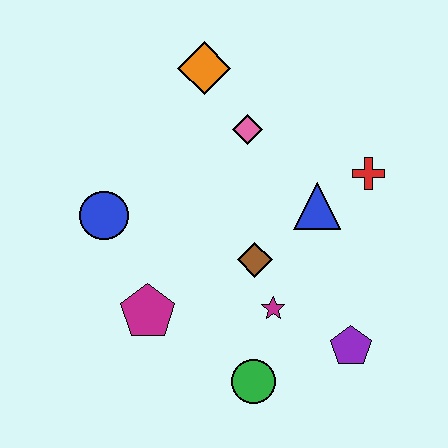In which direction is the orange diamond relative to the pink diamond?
The orange diamond is above the pink diamond.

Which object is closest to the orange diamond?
The pink diamond is closest to the orange diamond.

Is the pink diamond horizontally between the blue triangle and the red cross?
No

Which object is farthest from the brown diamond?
The orange diamond is farthest from the brown diamond.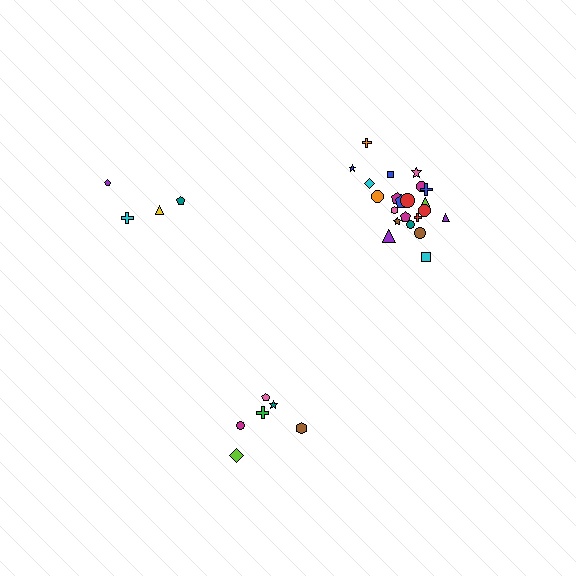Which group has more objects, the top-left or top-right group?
The top-right group.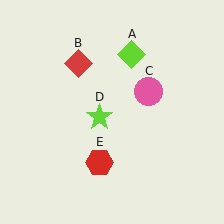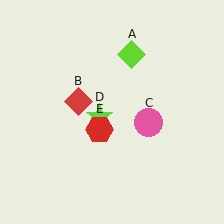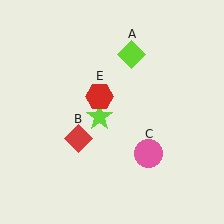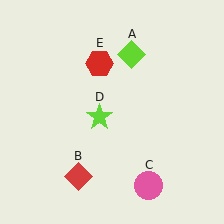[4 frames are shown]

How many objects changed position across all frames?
3 objects changed position: red diamond (object B), pink circle (object C), red hexagon (object E).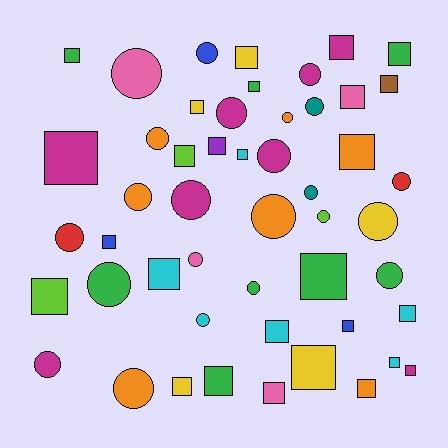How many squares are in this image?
There are 27 squares.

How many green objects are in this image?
There are 8 green objects.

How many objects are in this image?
There are 50 objects.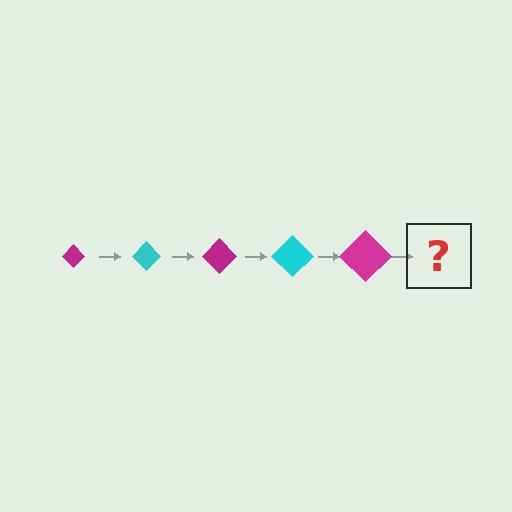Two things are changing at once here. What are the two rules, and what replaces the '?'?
The two rules are that the diamond grows larger each step and the color cycles through magenta and cyan. The '?' should be a cyan diamond, larger than the previous one.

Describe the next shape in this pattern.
It should be a cyan diamond, larger than the previous one.